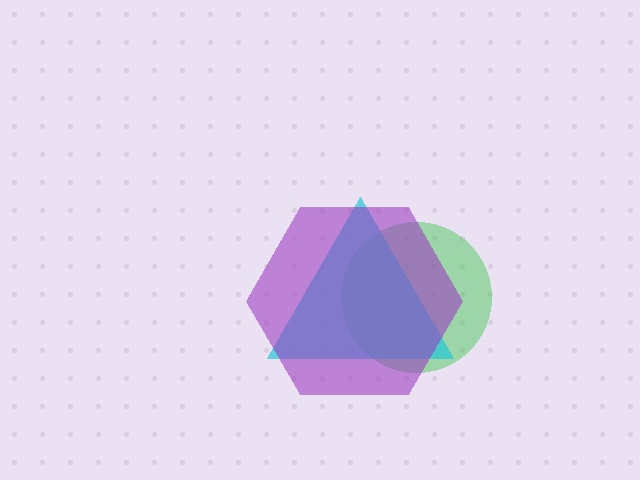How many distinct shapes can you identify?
There are 3 distinct shapes: a green circle, a cyan triangle, a purple hexagon.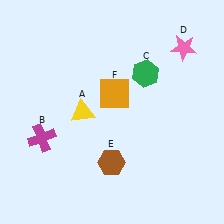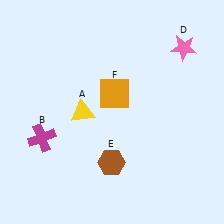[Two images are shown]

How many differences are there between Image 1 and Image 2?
There is 1 difference between the two images.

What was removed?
The green hexagon (C) was removed in Image 2.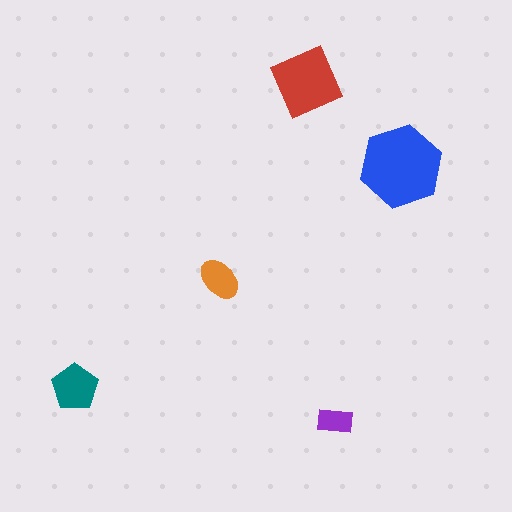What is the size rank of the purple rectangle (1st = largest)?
5th.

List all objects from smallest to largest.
The purple rectangle, the orange ellipse, the teal pentagon, the red diamond, the blue hexagon.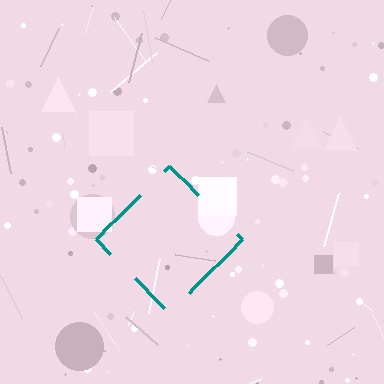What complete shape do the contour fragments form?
The contour fragments form a diamond.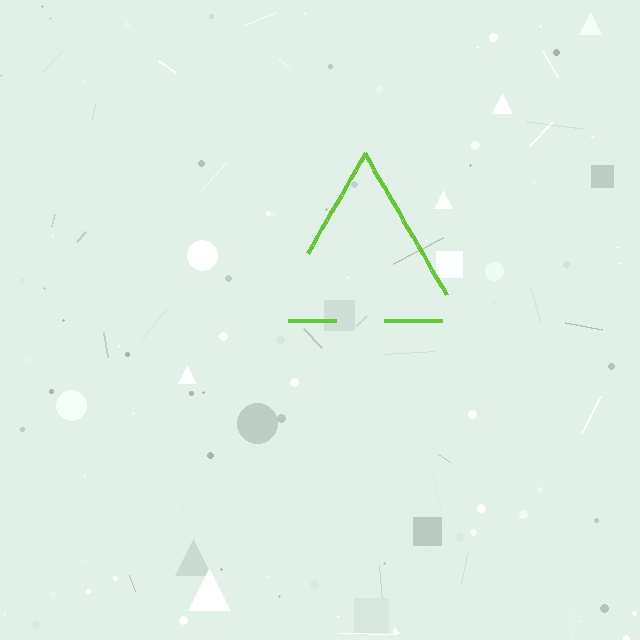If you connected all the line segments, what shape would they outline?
They would outline a triangle.